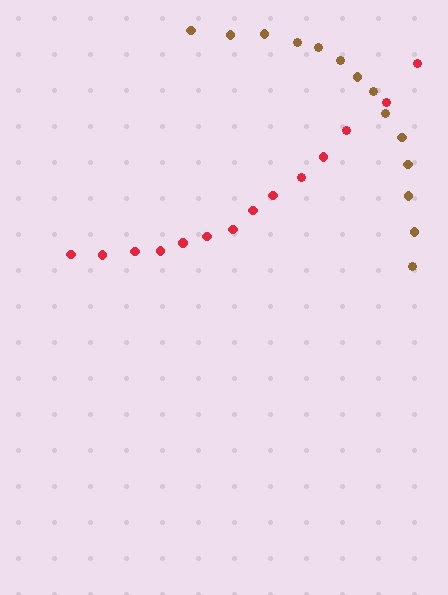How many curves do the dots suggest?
There are 2 distinct paths.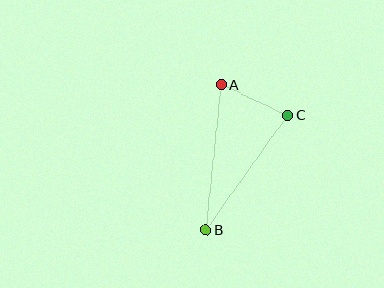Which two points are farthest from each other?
Points A and B are farthest from each other.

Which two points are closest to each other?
Points A and C are closest to each other.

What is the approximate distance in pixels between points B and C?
The distance between B and C is approximately 140 pixels.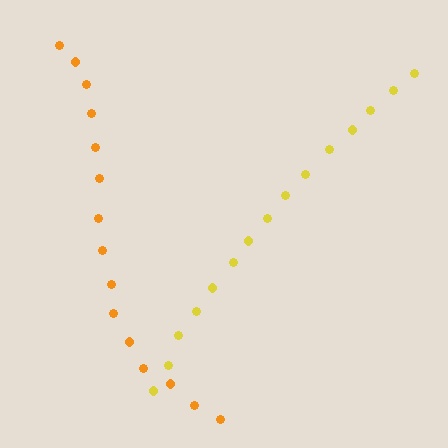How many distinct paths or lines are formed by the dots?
There are 2 distinct paths.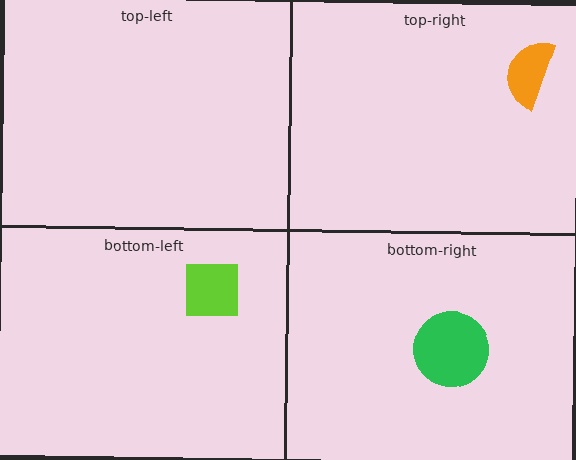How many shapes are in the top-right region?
1.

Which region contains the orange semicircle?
The top-right region.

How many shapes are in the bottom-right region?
1.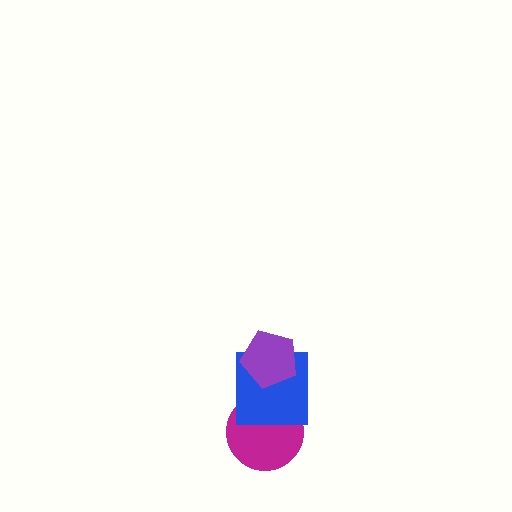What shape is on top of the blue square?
The purple pentagon is on top of the blue square.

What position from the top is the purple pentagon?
The purple pentagon is 1st from the top.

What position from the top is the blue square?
The blue square is 2nd from the top.